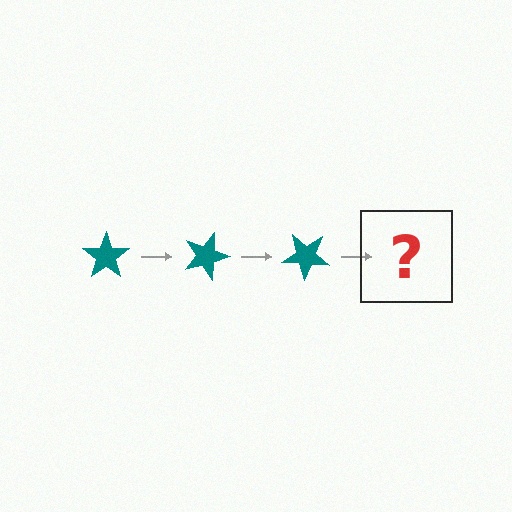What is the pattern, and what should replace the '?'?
The pattern is that the star rotates 20 degrees each step. The '?' should be a teal star rotated 60 degrees.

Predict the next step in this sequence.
The next step is a teal star rotated 60 degrees.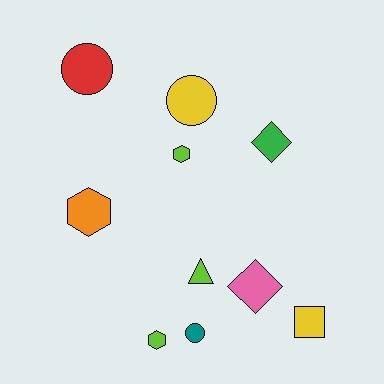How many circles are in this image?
There are 3 circles.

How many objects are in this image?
There are 10 objects.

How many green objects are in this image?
There is 1 green object.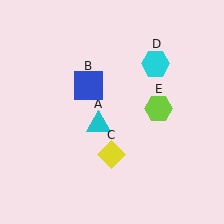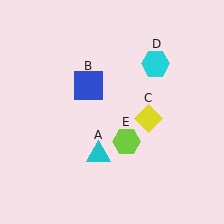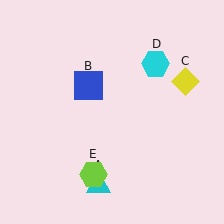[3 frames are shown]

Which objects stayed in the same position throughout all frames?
Blue square (object B) and cyan hexagon (object D) remained stationary.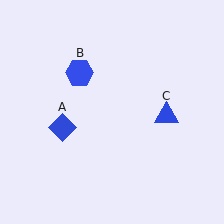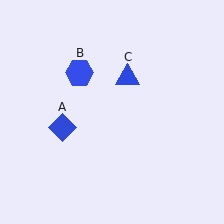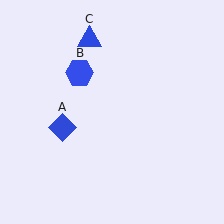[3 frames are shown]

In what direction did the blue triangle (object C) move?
The blue triangle (object C) moved up and to the left.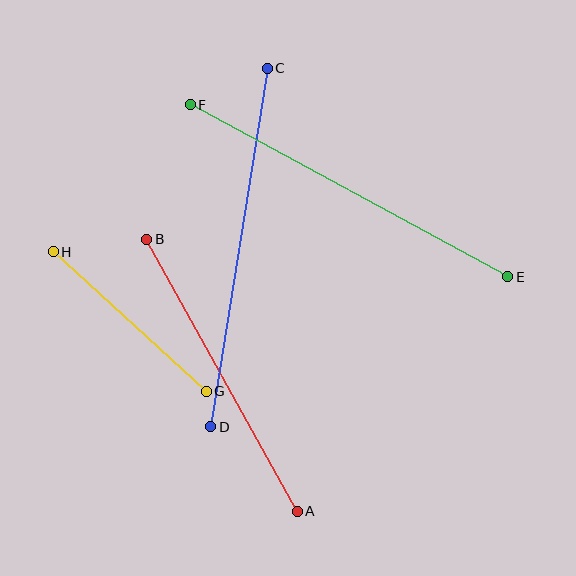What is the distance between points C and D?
The distance is approximately 363 pixels.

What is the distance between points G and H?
The distance is approximately 207 pixels.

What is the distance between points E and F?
The distance is approximately 361 pixels.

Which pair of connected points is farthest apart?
Points C and D are farthest apart.